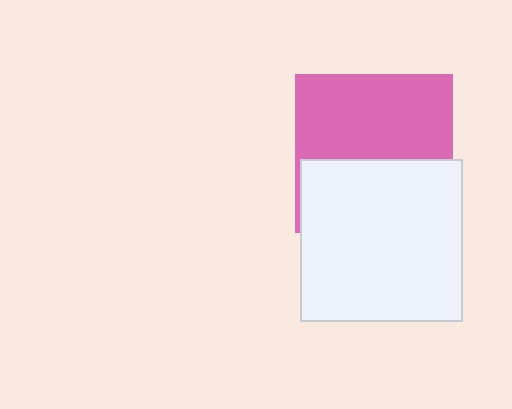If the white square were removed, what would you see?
You would see the complete pink square.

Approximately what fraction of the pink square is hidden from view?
Roughly 45% of the pink square is hidden behind the white square.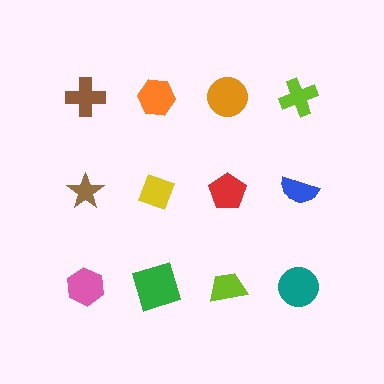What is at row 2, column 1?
A brown star.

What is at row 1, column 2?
An orange hexagon.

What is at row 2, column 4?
A blue semicircle.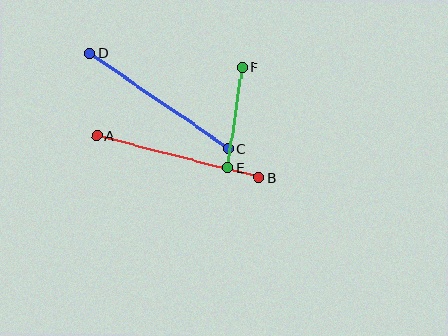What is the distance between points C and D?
The distance is approximately 169 pixels.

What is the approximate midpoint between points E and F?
The midpoint is at approximately (235, 118) pixels.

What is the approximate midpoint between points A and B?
The midpoint is at approximately (178, 156) pixels.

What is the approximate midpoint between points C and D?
The midpoint is at approximately (159, 101) pixels.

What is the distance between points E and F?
The distance is approximately 101 pixels.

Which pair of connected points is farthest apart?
Points C and D are farthest apart.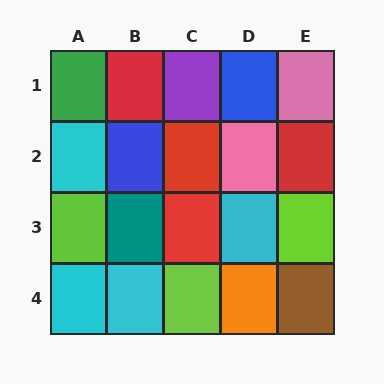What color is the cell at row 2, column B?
Blue.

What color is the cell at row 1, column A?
Green.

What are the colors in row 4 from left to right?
Cyan, cyan, lime, orange, brown.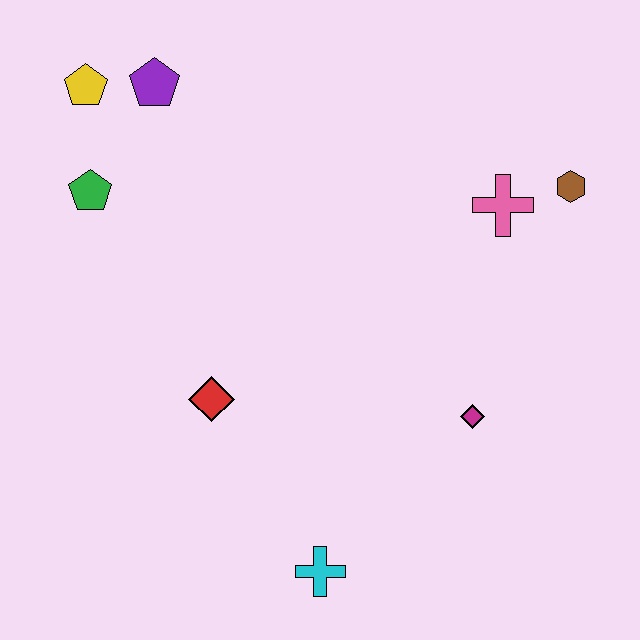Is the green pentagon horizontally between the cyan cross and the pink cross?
No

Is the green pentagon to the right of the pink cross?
No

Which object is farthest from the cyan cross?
The yellow pentagon is farthest from the cyan cross.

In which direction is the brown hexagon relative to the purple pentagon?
The brown hexagon is to the right of the purple pentagon.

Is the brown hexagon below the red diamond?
No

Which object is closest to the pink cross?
The brown hexagon is closest to the pink cross.